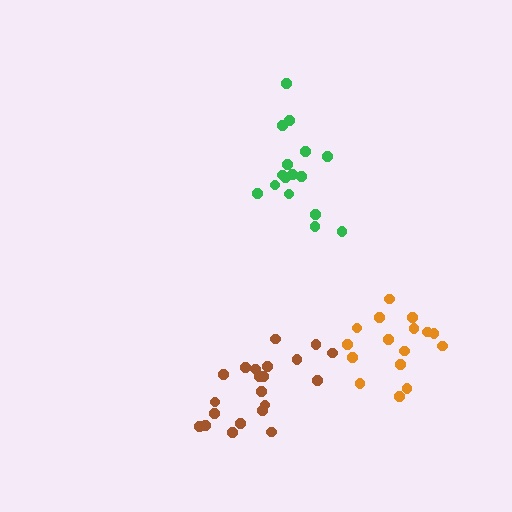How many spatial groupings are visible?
There are 3 spatial groupings.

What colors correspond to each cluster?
The clusters are colored: green, brown, orange.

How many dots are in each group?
Group 1: 16 dots, Group 2: 21 dots, Group 3: 16 dots (53 total).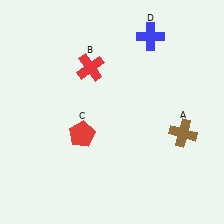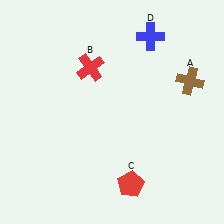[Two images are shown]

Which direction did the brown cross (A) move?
The brown cross (A) moved up.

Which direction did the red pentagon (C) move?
The red pentagon (C) moved down.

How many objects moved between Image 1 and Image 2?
2 objects moved between the two images.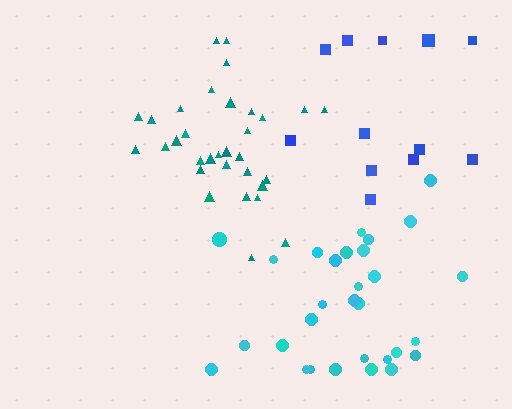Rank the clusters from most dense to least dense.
teal, cyan, blue.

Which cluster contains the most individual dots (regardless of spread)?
Teal (32).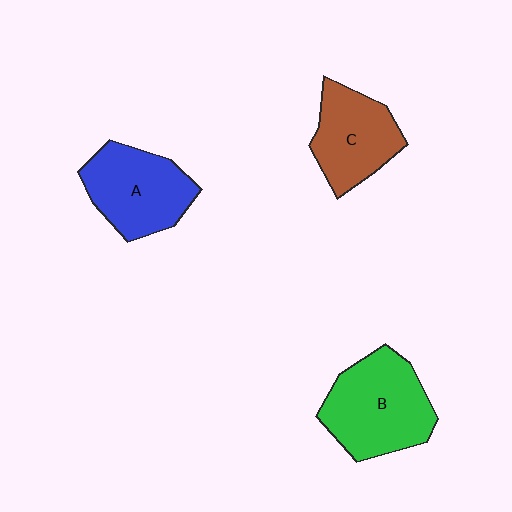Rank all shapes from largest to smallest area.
From largest to smallest: B (green), A (blue), C (brown).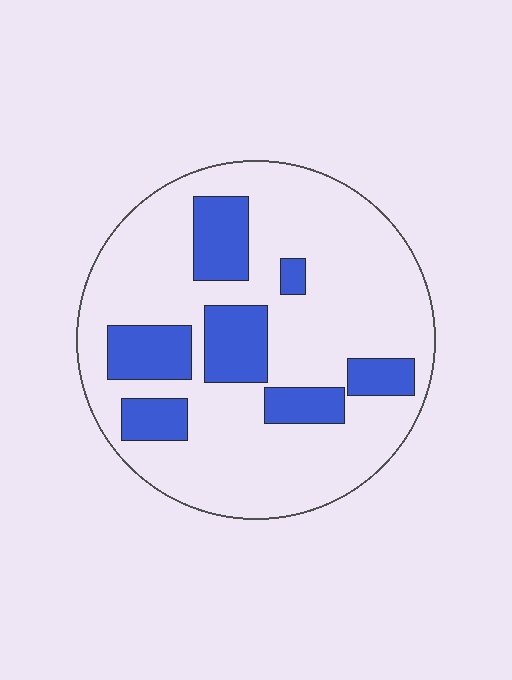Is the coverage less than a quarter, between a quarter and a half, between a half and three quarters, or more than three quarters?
Less than a quarter.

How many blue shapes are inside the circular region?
7.